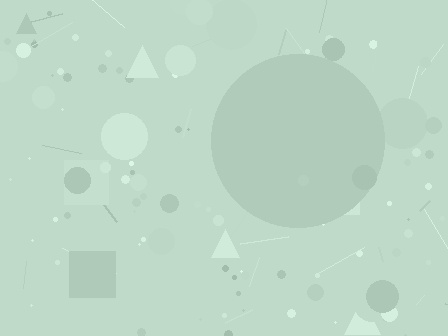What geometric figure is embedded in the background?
A circle is embedded in the background.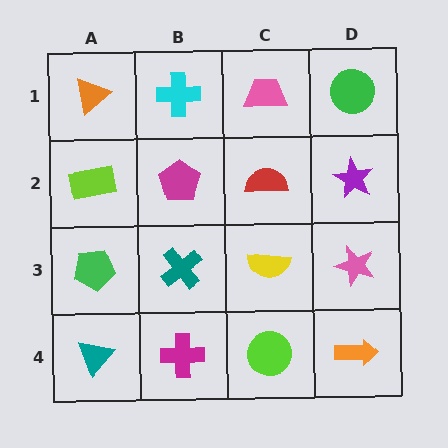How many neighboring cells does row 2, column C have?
4.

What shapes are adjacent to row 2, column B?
A cyan cross (row 1, column B), a teal cross (row 3, column B), a lime rectangle (row 2, column A), a red semicircle (row 2, column C).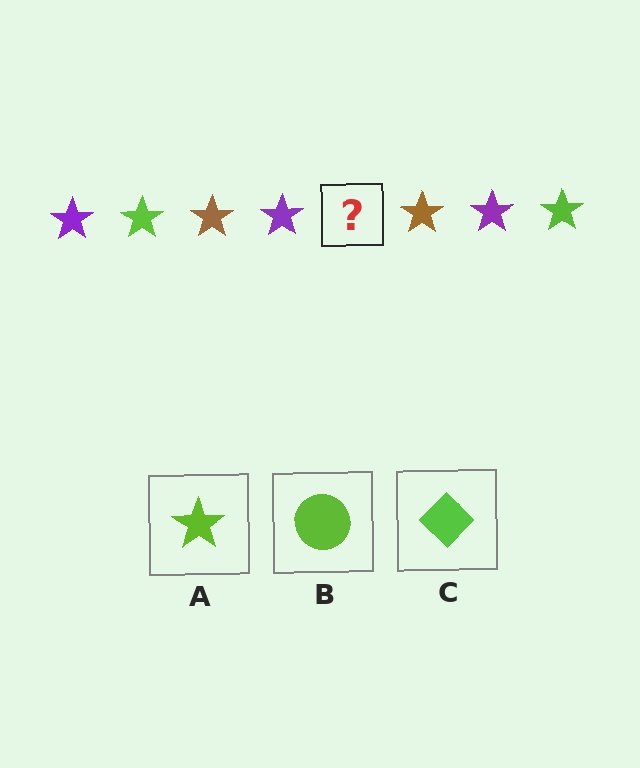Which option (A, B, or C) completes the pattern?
A.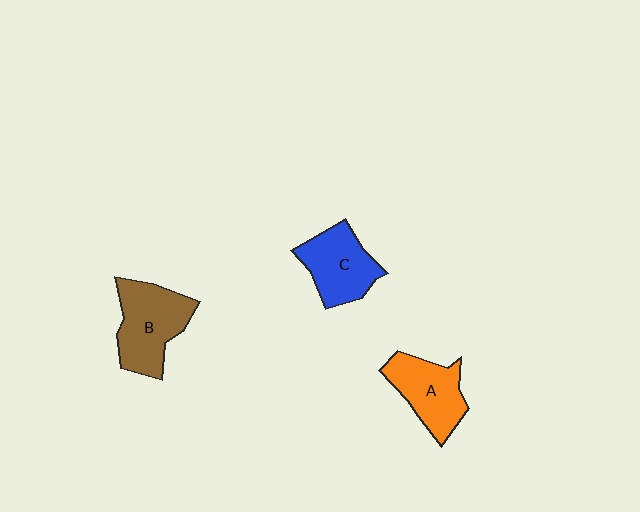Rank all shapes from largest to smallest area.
From largest to smallest: B (brown), C (blue), A (orange).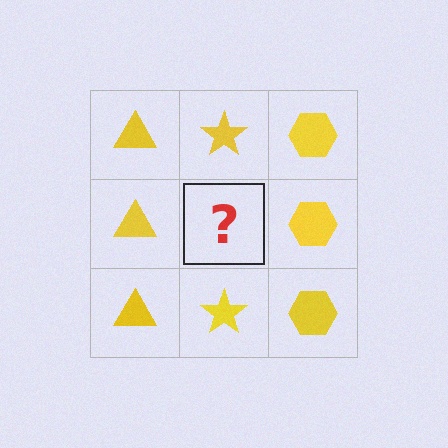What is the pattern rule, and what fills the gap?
The rule is that each column has a consistent shape. The gap should be filled with a yellow star.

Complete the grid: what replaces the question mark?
The question mark should be replaced with a yellow star.